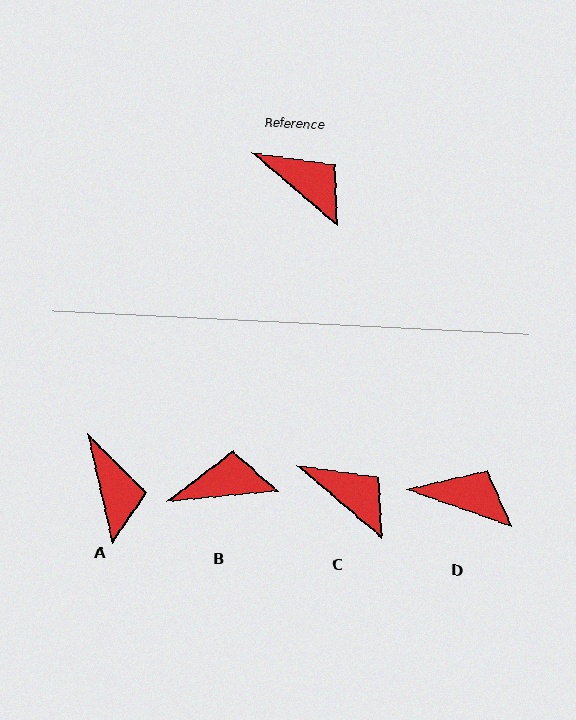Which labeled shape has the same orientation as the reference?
C.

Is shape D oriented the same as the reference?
No, it is off by about 21 degrees.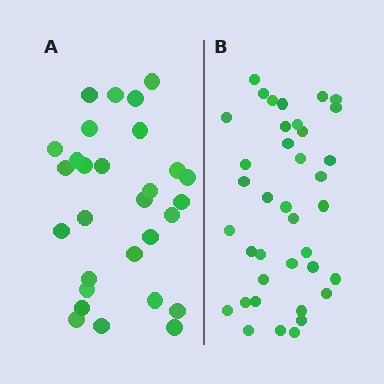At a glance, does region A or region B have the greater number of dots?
Region B (the right region) has more dots.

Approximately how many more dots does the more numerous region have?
Region B has roughly 8 or so more dots than region A.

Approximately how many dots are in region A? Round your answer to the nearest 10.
About 30 dots. (The exact count is 29, which rounds to 30.)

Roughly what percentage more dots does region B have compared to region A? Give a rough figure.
About 30% more.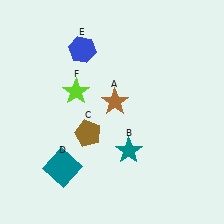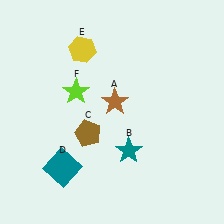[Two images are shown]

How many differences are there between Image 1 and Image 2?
There is 1 difference between the two images.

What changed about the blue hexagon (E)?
In Image 1, E is blue. In Image 2, it changed to yellow.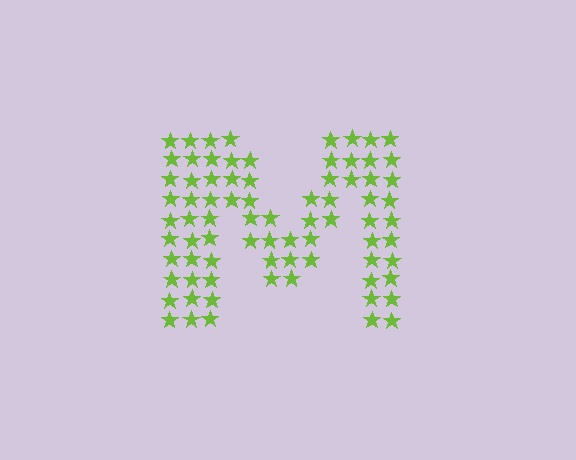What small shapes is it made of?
It is made of small stars.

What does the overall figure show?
The overall figure shows the letter M.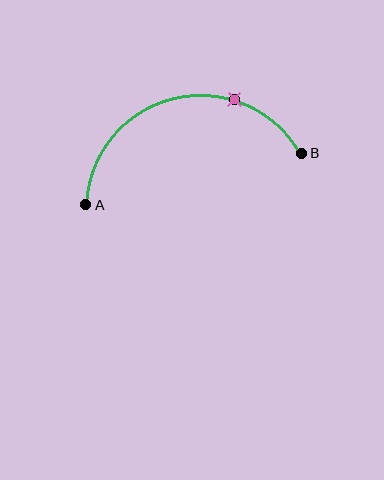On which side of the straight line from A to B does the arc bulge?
The arc bulges above the straight line connecting A and B.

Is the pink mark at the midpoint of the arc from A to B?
No. The pink mark lies on the arc but is closer to endpoint B. The arc midpoint would be at the point on the curve equidistant along the arc from both A and B.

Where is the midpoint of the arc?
The arc midpoint is the point on the curve farthest from the straight line joining A and B. It sits above that line.